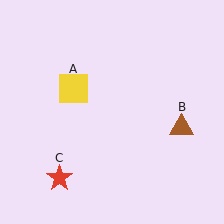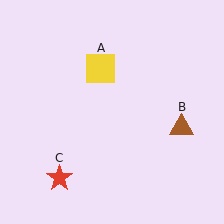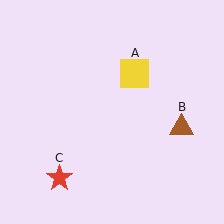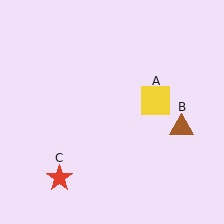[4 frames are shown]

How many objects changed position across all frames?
1 object changed position: yellow square (object A).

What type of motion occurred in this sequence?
The yellow square (object A) rotated clockwise around the center of the scene.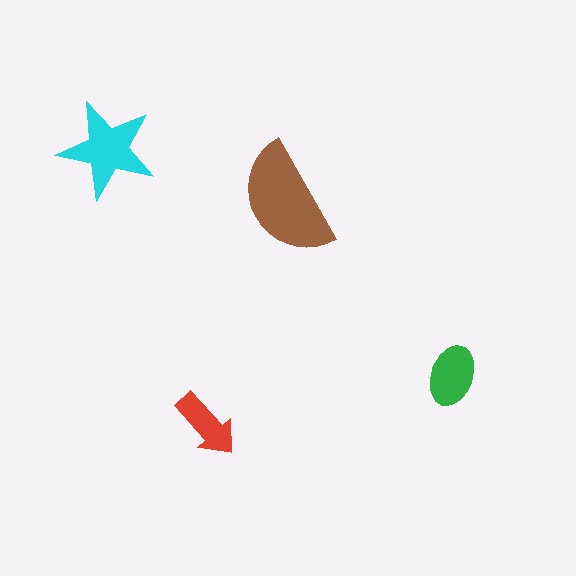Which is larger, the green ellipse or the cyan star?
The cyan star.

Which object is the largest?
The brown semicircle.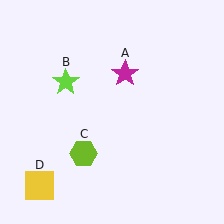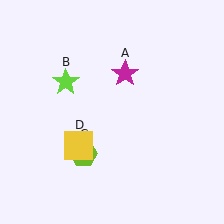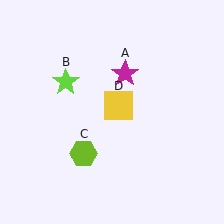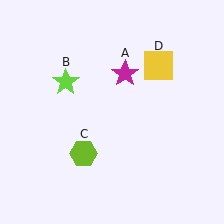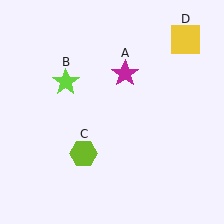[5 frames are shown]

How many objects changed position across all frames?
1 object changed position: yellow square (object D).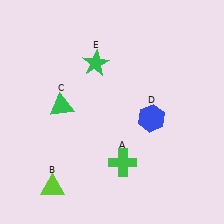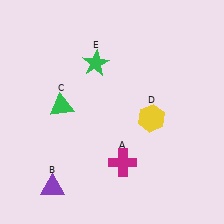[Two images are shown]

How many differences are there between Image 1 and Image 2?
There are 3 differences between the two images.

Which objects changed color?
A changed from green to magenta. B changed from lime to purple. D changed from blue to yellow.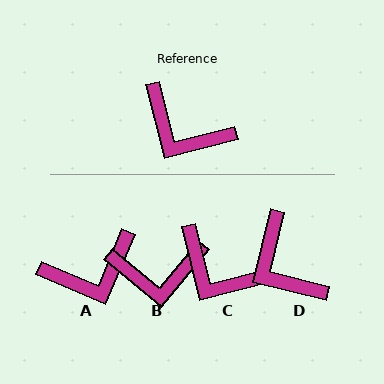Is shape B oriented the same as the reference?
No, it is off by about 36 degrees.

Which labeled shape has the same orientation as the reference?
C.